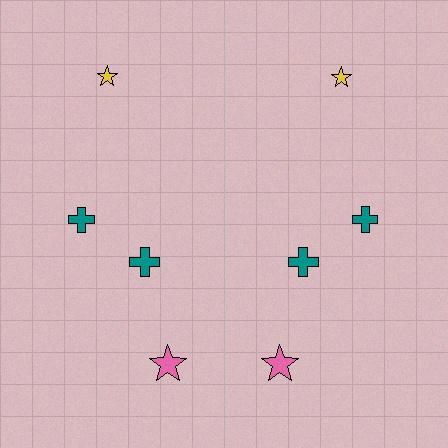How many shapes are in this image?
There are 8 shapes in this image.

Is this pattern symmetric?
Yes, this pattern has bilateral (reflection) symmetry.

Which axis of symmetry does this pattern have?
The pattern has a vertical axis of symmetry running through the center of the image.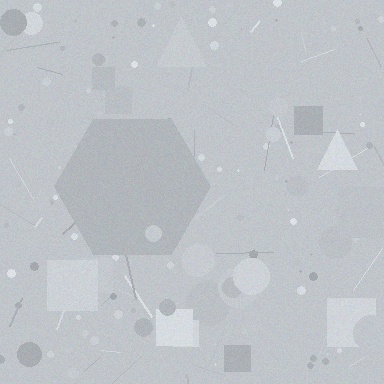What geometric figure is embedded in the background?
A hexagon is embedded in the background.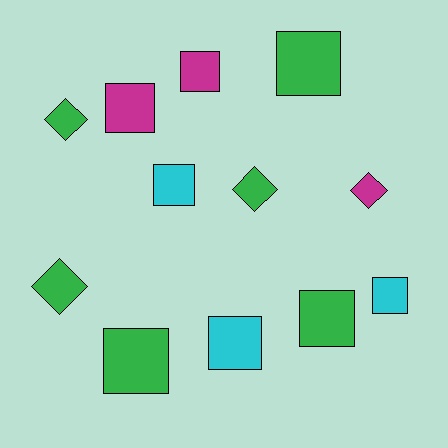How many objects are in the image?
There are 12 objects.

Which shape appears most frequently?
Square, with 8 objects.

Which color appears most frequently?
Green, with 6 objects.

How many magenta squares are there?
There are 2 magenta squares.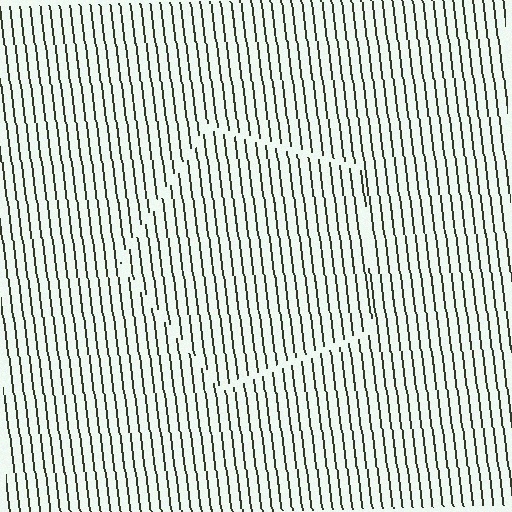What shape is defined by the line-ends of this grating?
An illusory pentagon. The interior of the shape contains the same grating, shifted by half a period — the contour is defined by the phase discontinuity where line-ends from the inner and outer gratings abut.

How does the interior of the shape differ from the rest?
The interior of the shape contains the same grating, shifted by half a period — the contour is defined by the phase discontinuity where line-ends from the inner and outer gratings abut.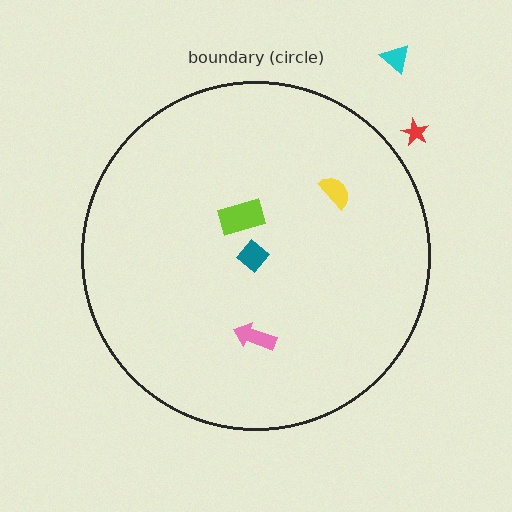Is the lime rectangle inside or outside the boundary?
Inside.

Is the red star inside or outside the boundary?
Outside.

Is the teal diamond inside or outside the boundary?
Inside.